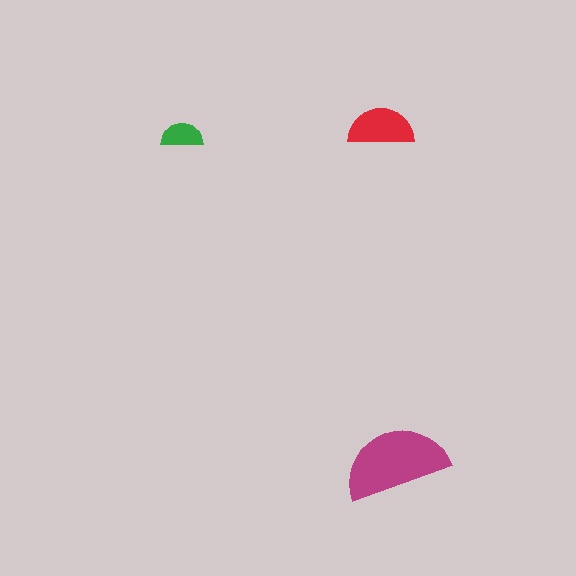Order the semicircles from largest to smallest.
the magenta one, the red one, the green one.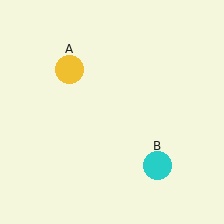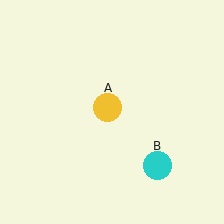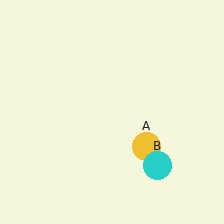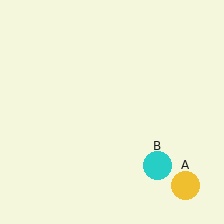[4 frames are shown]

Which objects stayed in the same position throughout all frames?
Cyan circle (object B) remained stationary.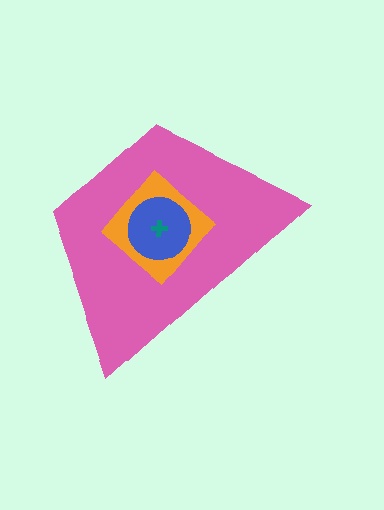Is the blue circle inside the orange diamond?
Yes.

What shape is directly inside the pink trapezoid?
The orange diamond.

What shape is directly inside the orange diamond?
The blue circle.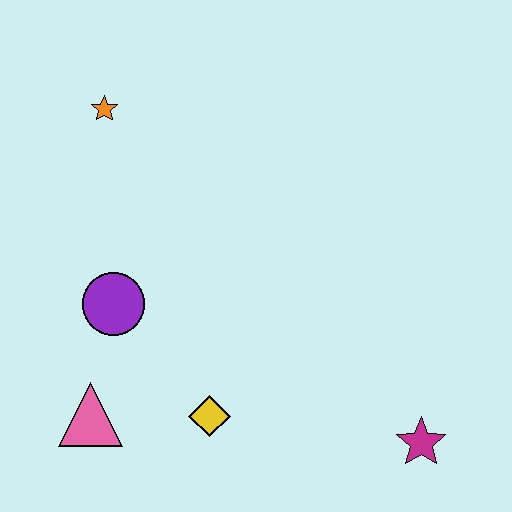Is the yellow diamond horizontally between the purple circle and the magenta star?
Yes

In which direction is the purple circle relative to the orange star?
The purple circle is below the orange star.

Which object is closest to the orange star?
The purple circle is closest to the orange star.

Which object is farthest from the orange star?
The magenta star is farthest from the orange star.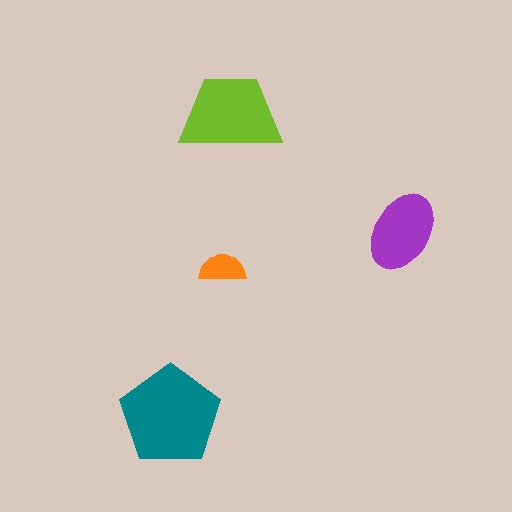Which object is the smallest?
The orange semicircle.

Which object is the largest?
The teal pentagon.